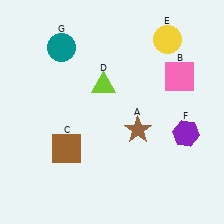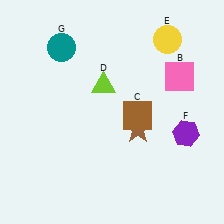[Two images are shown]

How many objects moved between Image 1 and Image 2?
1 object moved between the two images.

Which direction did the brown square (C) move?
The brown square (C) moved right.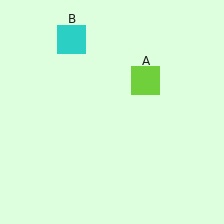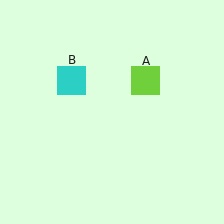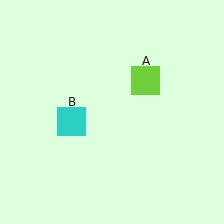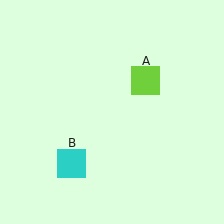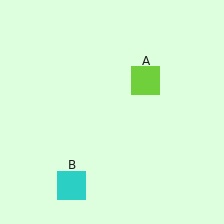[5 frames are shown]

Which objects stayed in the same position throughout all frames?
Lime square (object A) remained stationary.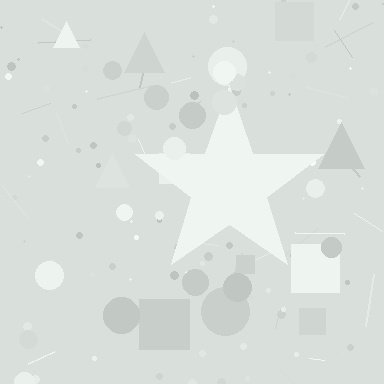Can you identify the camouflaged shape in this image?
The camouflaged shape is a star.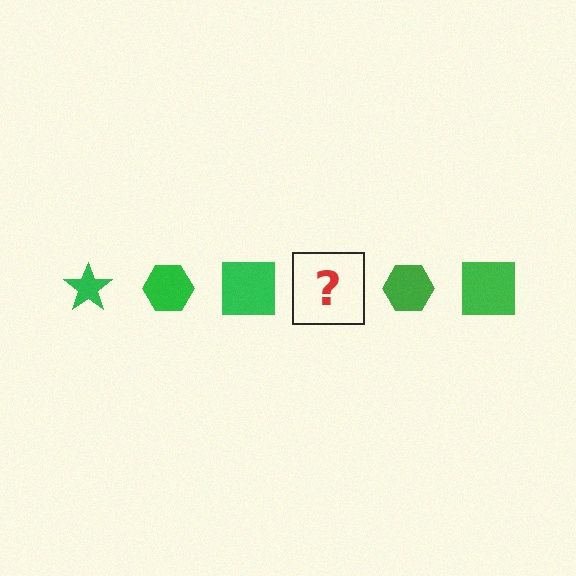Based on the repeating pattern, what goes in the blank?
The blank should be a green star.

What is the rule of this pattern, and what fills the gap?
The rule is that the pattern cycles through star, hexagon, square shapes in green. The gap should be filled with a green star.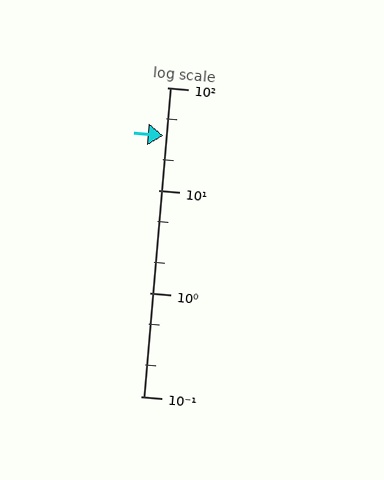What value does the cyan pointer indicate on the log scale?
The pointer indicates approximately 34.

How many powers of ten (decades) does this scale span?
The scale spans 3 decades, from 0.1 to 100.